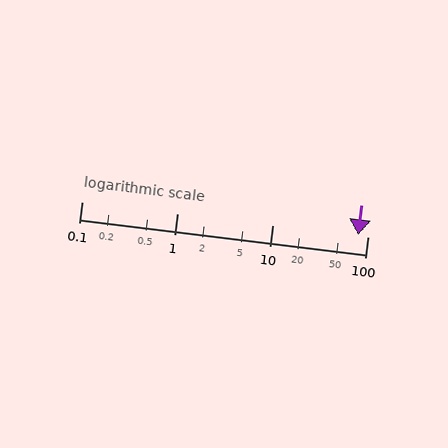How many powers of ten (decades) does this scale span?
The scale spans 3 decades, from 0.1 to 100.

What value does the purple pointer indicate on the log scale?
The pointer indicates approximately 79.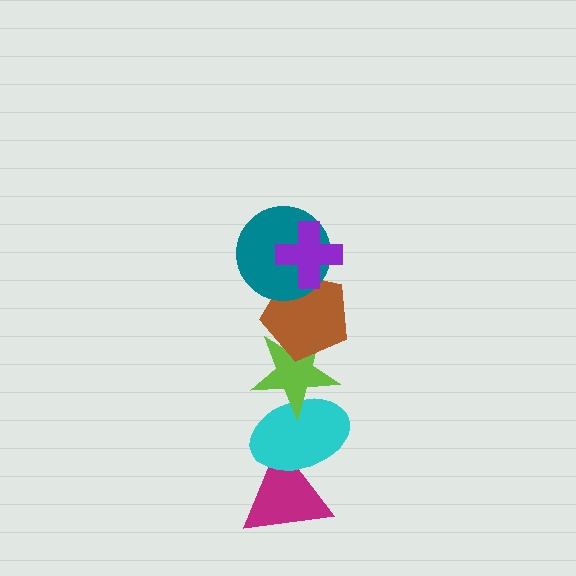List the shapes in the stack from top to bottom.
From top to bottom: the purple cross, the teal circle, the brown pentagon, the lime star, the cyan ellipse, the magenta triangle.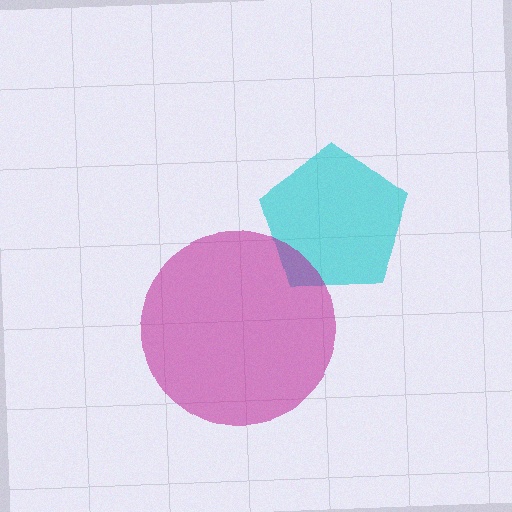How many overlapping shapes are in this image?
There are 2 overlapping shapes in the image.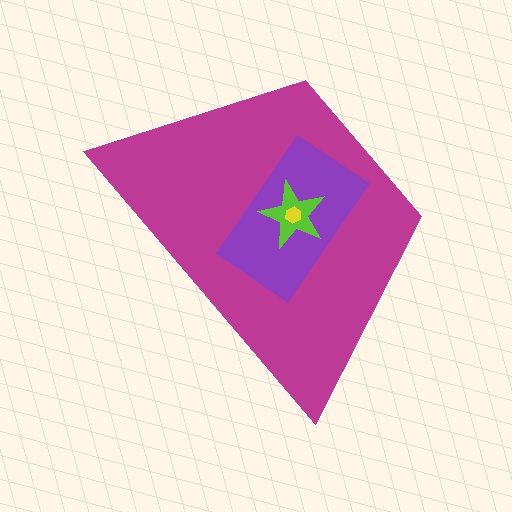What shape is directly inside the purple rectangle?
The lime star.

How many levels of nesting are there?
4.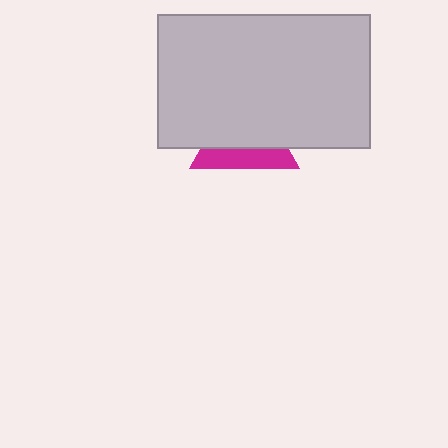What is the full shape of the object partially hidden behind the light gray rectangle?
The partially hidden object is a magenta triangle.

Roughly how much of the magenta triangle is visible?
A small part of it is visible (roughly 37%).